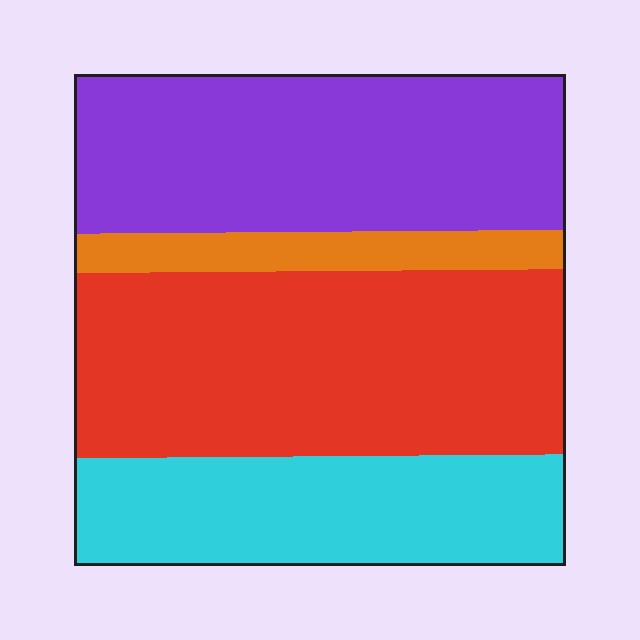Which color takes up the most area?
Red, at roughly 40%.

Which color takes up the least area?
Orange, at roughly 10%.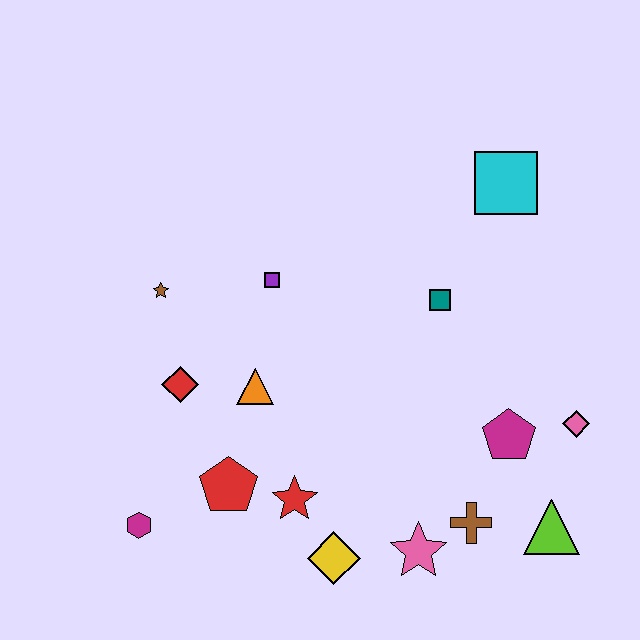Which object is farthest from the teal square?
The magenta hexagon is farthest from the teal square.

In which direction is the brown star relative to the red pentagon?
The brown star is above the red pentagon.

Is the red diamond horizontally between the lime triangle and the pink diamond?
No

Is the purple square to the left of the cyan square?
Yes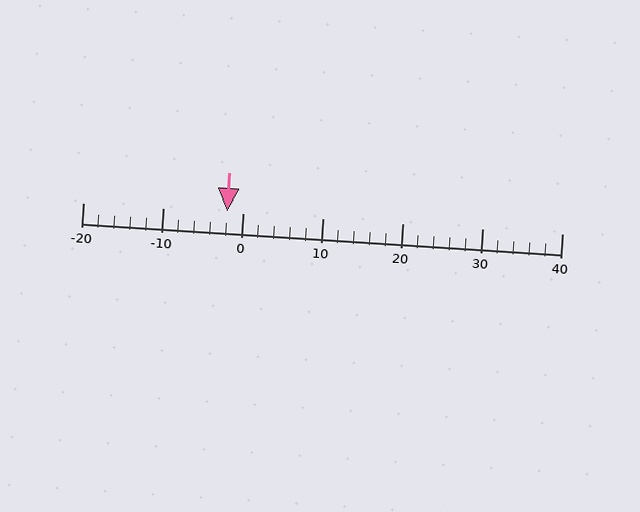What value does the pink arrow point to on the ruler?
The pink arrow points to approximately -2.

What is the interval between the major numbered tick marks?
The major tick marks are spaced 10 units apart.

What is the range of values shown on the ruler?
The ruler shows values from -20 to 40.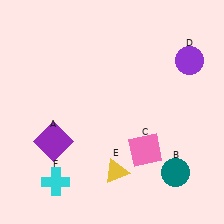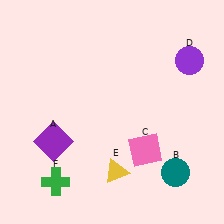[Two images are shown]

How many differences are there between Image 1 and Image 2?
There is 1 difference between the two images.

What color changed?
The cross (F) changed from cyan in Image 1 to green in Image 2.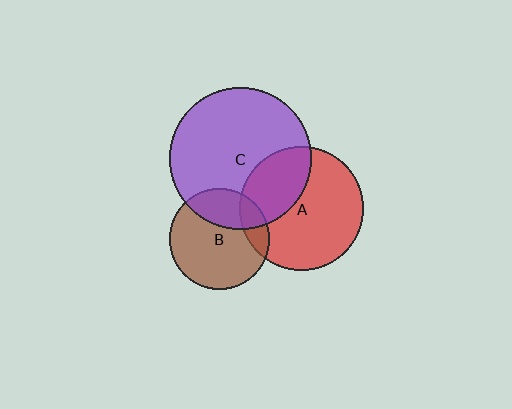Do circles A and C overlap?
Yes.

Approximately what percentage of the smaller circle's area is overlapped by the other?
Approximately 35%.